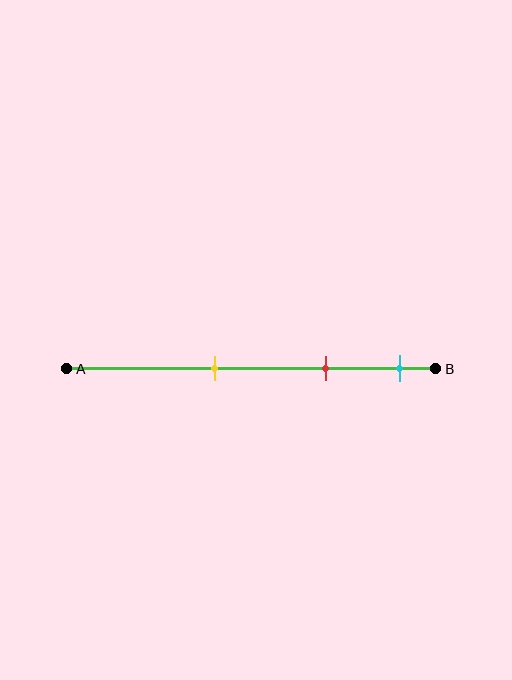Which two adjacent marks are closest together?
The red and cyan marks are the closest adjacent pair.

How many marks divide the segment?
There are 3 marks dividing the segment.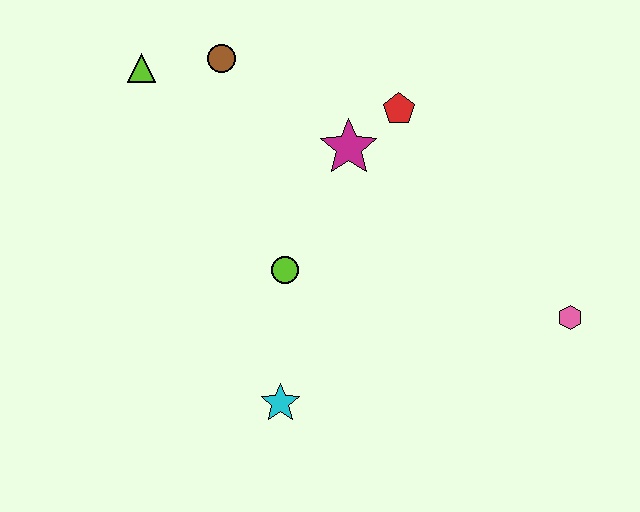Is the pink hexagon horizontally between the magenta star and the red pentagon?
No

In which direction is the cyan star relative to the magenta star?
The cyan star is below the magenta star.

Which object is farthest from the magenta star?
The pink hexagon is farthest from the magenta star.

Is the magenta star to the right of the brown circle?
Yes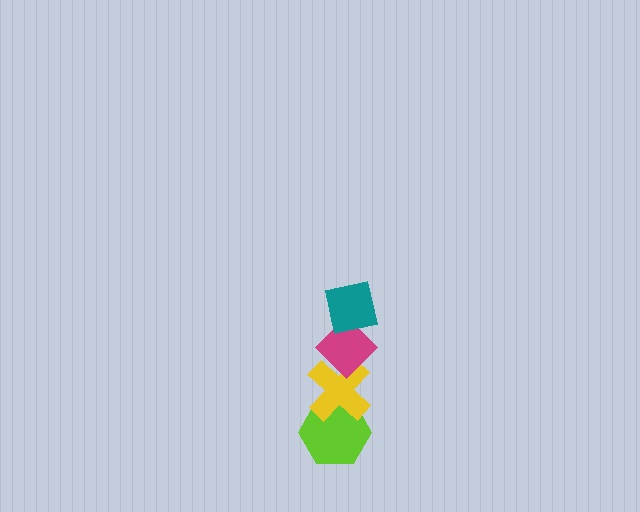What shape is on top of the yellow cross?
The magenta diamond is on top of the yellow cross.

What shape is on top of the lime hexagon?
The yellow cross is on top of the lime hexagon.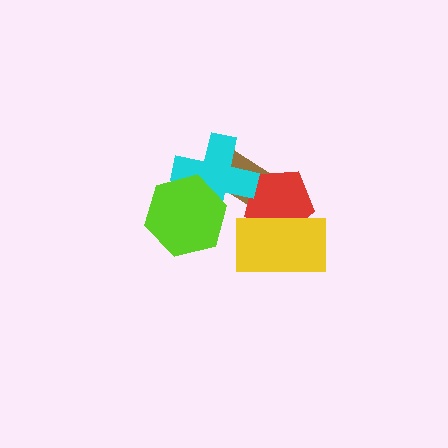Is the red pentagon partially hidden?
Yes, it is partially covered by another shape.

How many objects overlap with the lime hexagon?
1 object overlaps with the lime hexagon.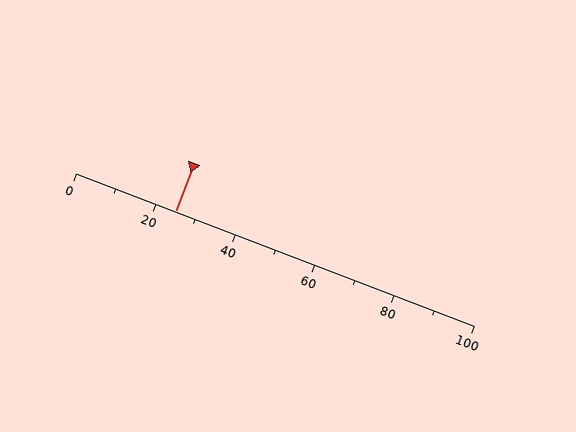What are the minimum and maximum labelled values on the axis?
The axis runs from 0 to 100.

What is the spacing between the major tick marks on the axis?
The major ticks are spaced 20 apart.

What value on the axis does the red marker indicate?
The marker indicates approximately 25.